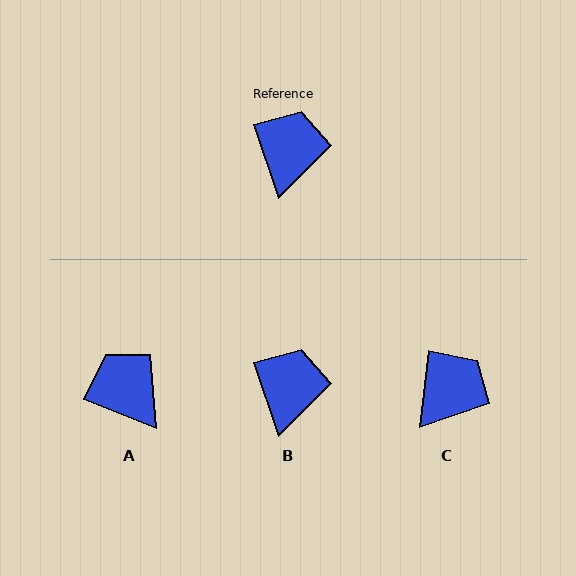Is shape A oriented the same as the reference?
No, it is off by about 49 degrees.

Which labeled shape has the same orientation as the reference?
B.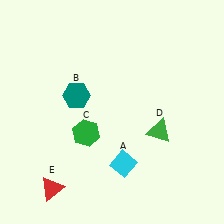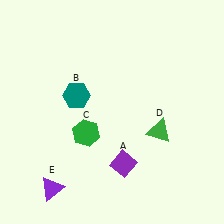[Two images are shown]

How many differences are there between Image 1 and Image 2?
There are 2 differences between the two images.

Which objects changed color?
A changed from cyan to purple. E changed from red to purple.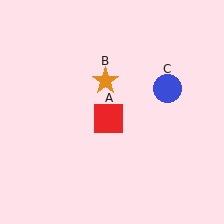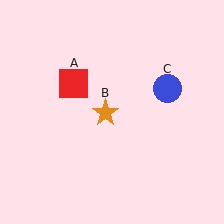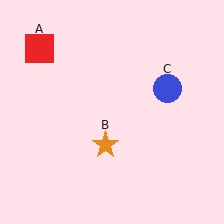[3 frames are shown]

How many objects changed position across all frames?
2 objects changed position: red square (object A), orange star (object B).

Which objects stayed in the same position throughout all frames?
Blue circle (object C) remained stationary.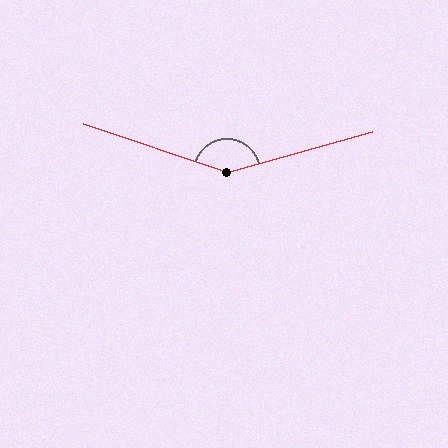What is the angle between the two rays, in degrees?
Approximately 146 degrees.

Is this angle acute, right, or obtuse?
It is obtuse.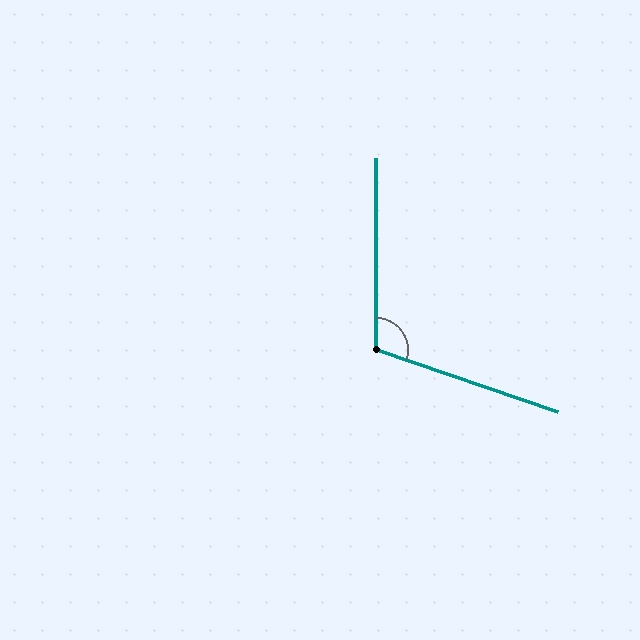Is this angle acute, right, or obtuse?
It is obtuse.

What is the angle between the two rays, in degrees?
Approximately 109 degrees.